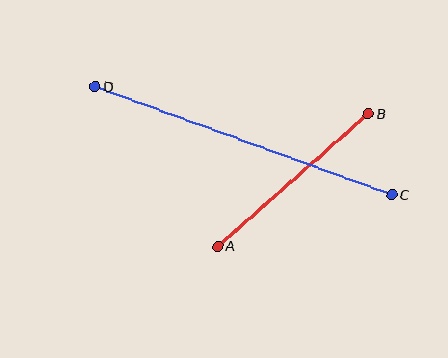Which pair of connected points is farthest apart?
Points C and D are farthest apart.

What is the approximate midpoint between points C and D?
The midpoint is at approximately (243, 140) pixels.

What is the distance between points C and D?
The distance is approximately 316 pixels.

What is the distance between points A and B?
The distance is approximately 200 pixels.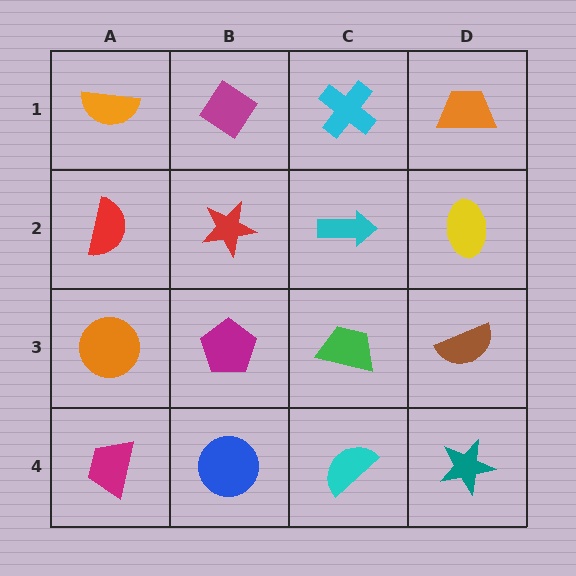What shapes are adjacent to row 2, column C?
A cyan cross (row 1, column C), a green trapezoid (row 3, column C), a red star (row 2, column B), a yellow ellipse (row 2, column D).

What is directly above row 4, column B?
A magenta pentagon.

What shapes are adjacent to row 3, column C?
A cyan arrow (row 2, column C), a cyan semicircle (row 4, column C), a magenta pentagon (row 3, column B), a brown semicircle (row 3, column D).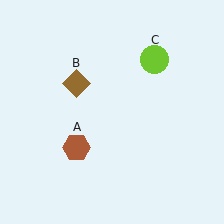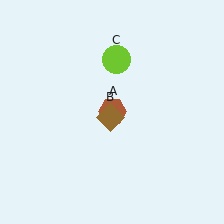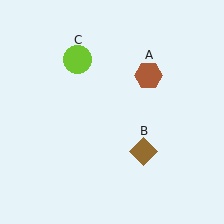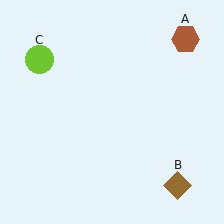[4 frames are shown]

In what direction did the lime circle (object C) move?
The lime circle (object C) moved left.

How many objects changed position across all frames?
3 objects changed position: brown hexagon (object A), brown diamond (object B), lime circle (object C).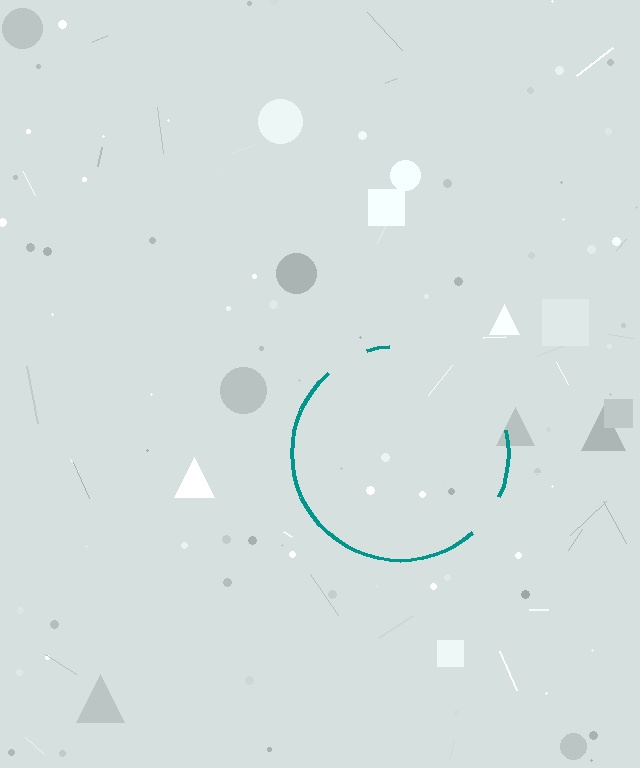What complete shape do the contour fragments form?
The contour fragments form a circle.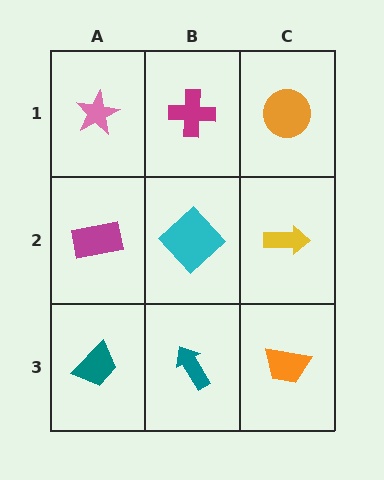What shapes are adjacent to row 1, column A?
A magenta rectangle (row 2, column A), a magenta cross (row 1, column B).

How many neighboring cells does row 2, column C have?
3.